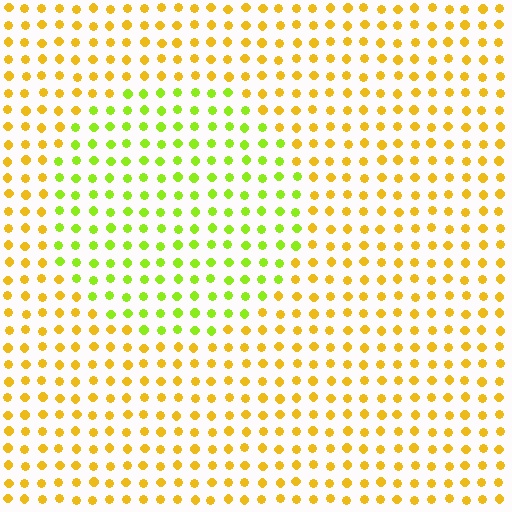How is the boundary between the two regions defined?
The boundary is defined purely by a slight shift in hue (about 42 degrees). Spacing, size, and orientation are identical on both sides.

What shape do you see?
I see a circle.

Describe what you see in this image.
The image is filled with small yellow elements in a uniform arrangement. A circle-shaped region is visible where the elements are tinted to a slightly different hue, forming a subtle color boundary.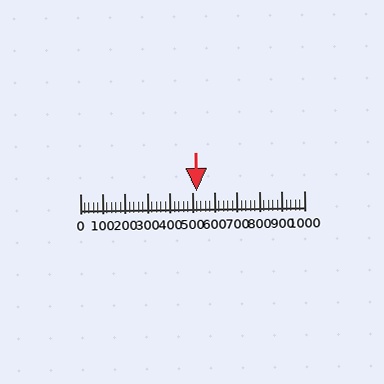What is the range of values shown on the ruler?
The ruler shows values from 0 to 1000.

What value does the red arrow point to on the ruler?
The red arrow points to approximately 519.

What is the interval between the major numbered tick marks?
The major tick marks are spaced 100 units apart.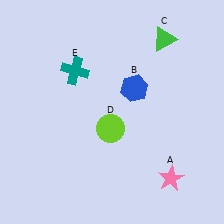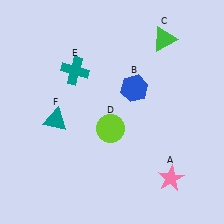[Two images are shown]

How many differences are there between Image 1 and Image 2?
There is 1 difference between the two images.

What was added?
A teal triangle (F) was added in Image 2.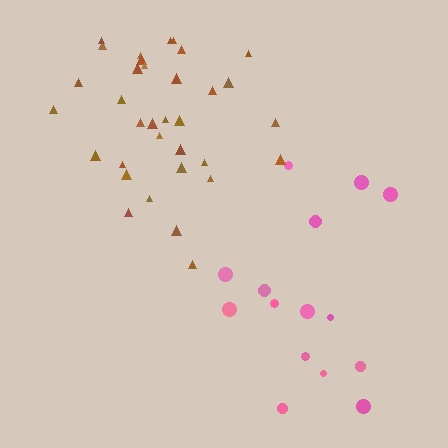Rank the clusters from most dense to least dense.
brown, pink.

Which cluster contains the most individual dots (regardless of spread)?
Brown (34).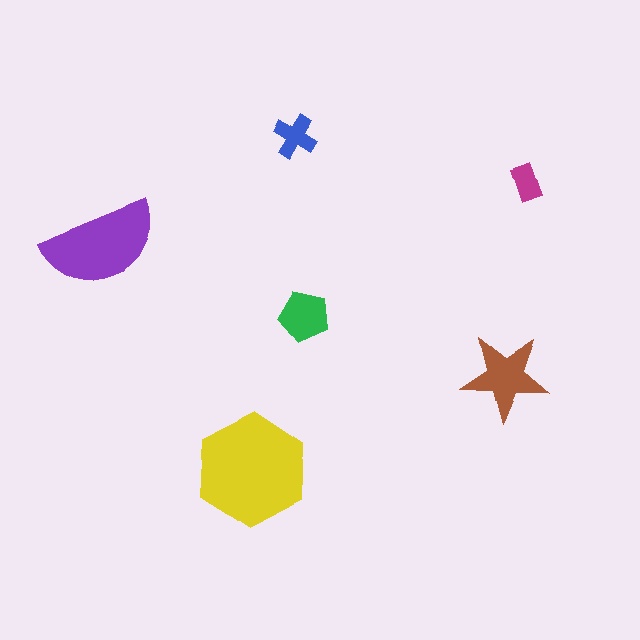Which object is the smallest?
The magenta rectangle.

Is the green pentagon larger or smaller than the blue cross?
Larger.